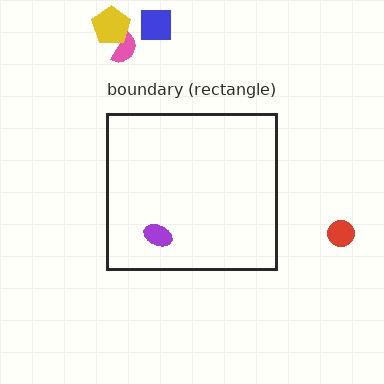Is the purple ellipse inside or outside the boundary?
Inside.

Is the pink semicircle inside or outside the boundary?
Outside.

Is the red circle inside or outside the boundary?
Outside.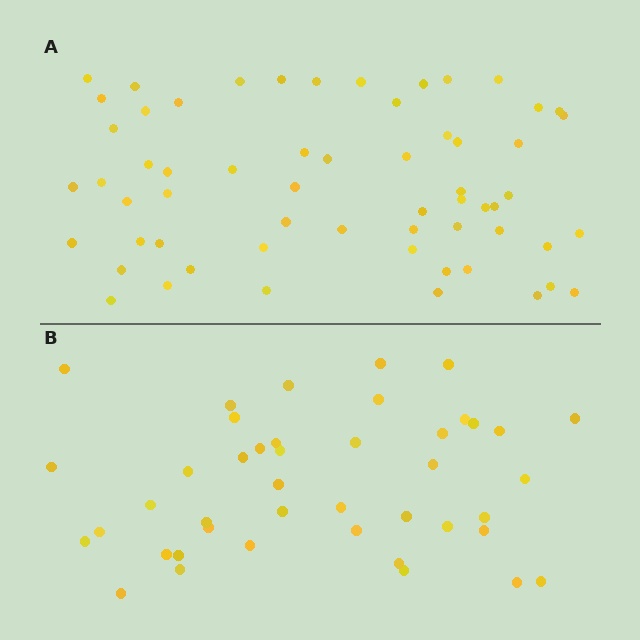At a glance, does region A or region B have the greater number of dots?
Region A (the top region) has more dots.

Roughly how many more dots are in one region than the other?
Region A has approximately 15 more dots than region B.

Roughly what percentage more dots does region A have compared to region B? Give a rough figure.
About 40% more.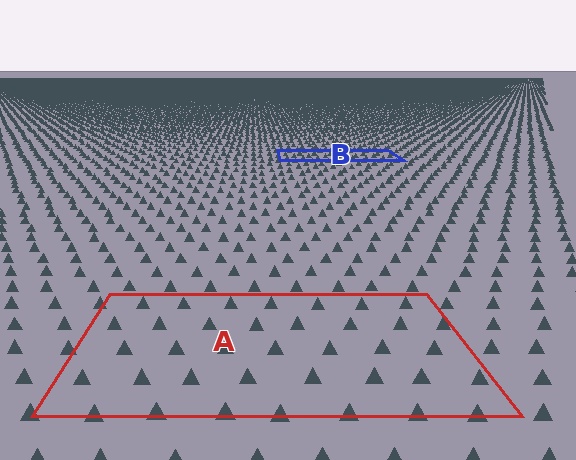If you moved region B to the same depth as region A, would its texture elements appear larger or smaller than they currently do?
They would appear larger. At a closer depth, the same texture elements are projected at a bigger on-screen size.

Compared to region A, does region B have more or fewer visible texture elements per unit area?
Region B has more texture elements per unit area — they are packed more densely because it is farther away.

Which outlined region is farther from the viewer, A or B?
Region B is farther from the viewer — the texture elements inside it appear smaller and more densely packed.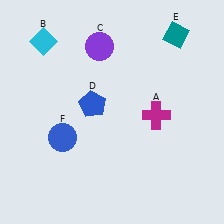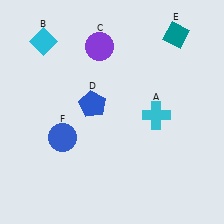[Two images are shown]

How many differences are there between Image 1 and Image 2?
There is 1 difference between the two images.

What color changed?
The cross (A) changed from magenta in Image 1 to cyan in Image 2.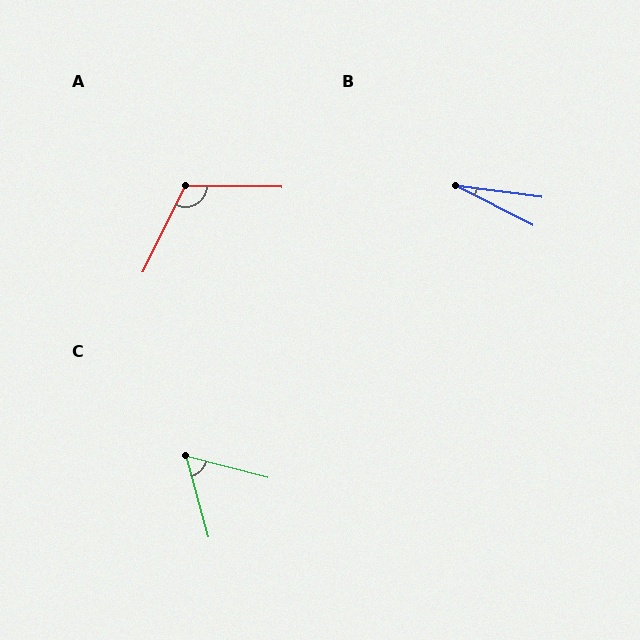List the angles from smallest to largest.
B (20°), C (60°), A (115°).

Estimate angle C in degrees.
Approximately 60 degrees.